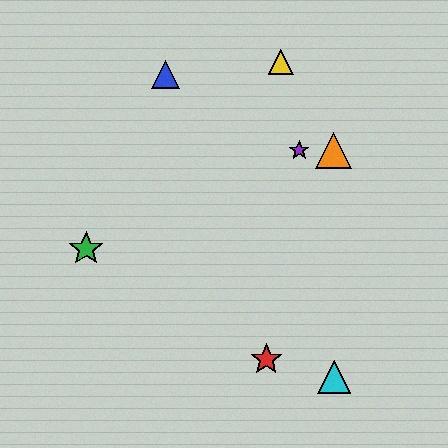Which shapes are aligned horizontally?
The purple star, the orange triangle are aligned horizontally.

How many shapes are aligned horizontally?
2 shapes (the purple star, the orange triangle) are aligned horizontally.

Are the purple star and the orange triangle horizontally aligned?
Yes, both are at y≈150.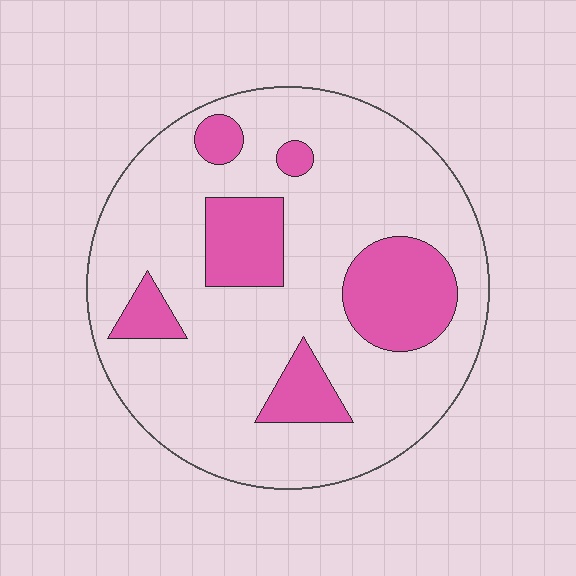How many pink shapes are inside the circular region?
6.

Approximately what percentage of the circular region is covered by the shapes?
Approximately 20%.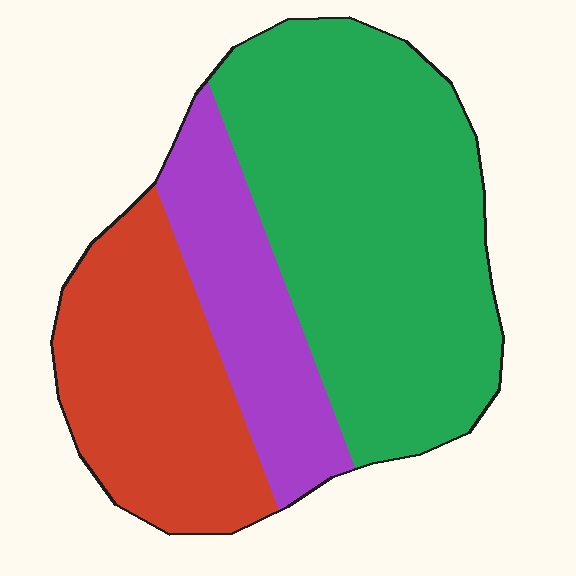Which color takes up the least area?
Purple, at roughly 20%.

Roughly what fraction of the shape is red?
Red takes up between a sixth and a third of the shape.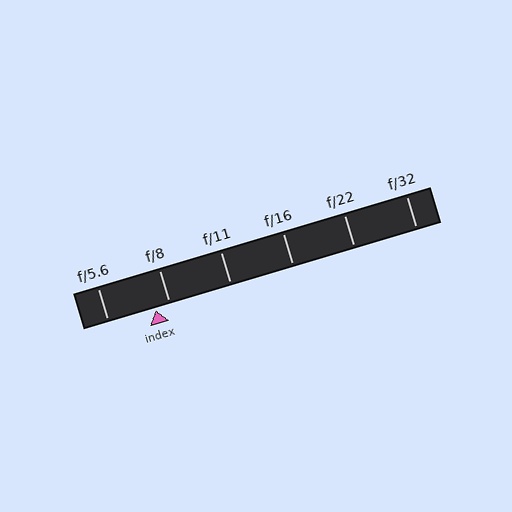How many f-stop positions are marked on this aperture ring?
There are 6 f-stop positions marked.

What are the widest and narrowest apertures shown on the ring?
The widest aperture shown is f/5.6 and the narrowest is f/32.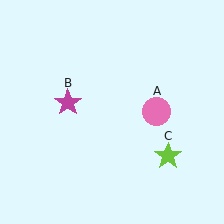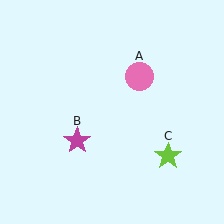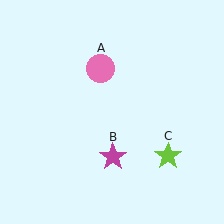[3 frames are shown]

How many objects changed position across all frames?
2 objects changed position: pink circle (object A), magenta star (object B).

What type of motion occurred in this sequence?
The pink circle (object A), magenta star (object B) rotated counterclockwise around the center of the scene.